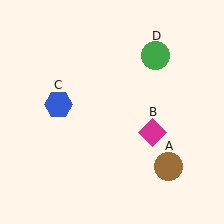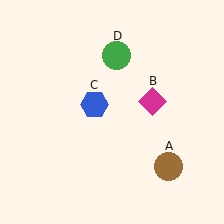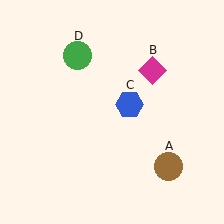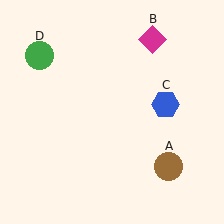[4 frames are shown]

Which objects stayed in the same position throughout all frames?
Brown circle (object A) remained stationary.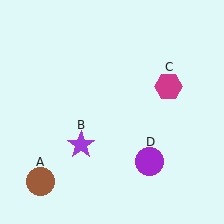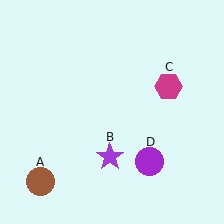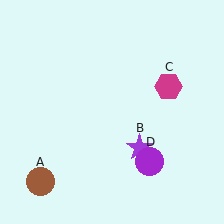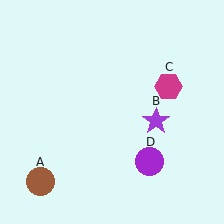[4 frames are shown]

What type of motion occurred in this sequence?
The purple star (object B) rotated counterclockwise around the center of the scene.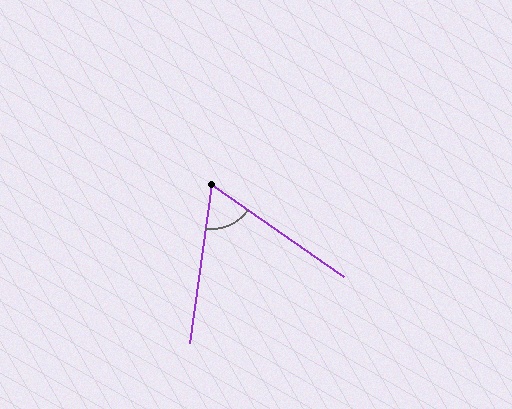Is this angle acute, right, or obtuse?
It is acute.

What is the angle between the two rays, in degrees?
Approximately 63 degrees.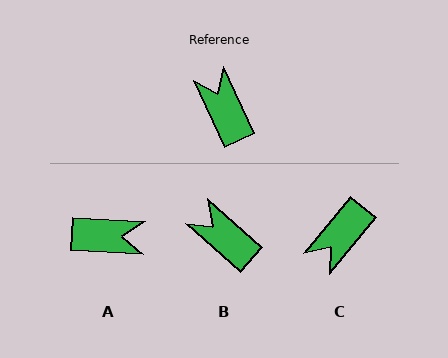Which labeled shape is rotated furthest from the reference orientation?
A, about 119 degrees away.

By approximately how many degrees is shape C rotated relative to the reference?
Approximately 115 degrees counter-clockwise.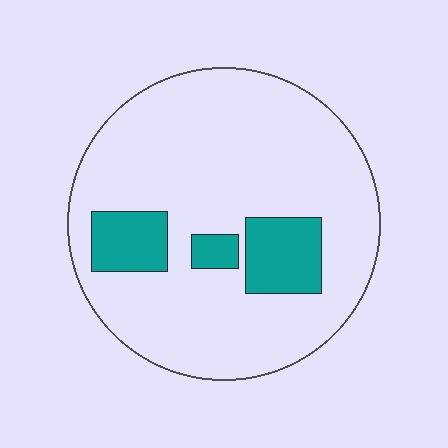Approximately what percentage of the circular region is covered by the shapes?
Approximately 15%.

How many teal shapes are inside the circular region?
3.